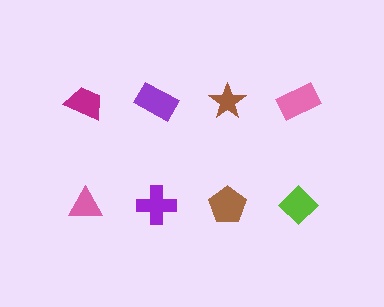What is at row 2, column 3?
A brown pentagon.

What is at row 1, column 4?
A pink rectangle.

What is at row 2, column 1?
A pink triangle.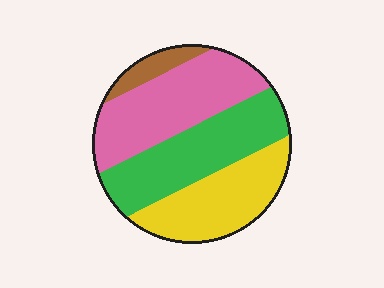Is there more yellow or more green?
Green.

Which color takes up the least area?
Brown, at roughly 5%.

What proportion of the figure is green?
Green takes up about one third (1/3) of the figure.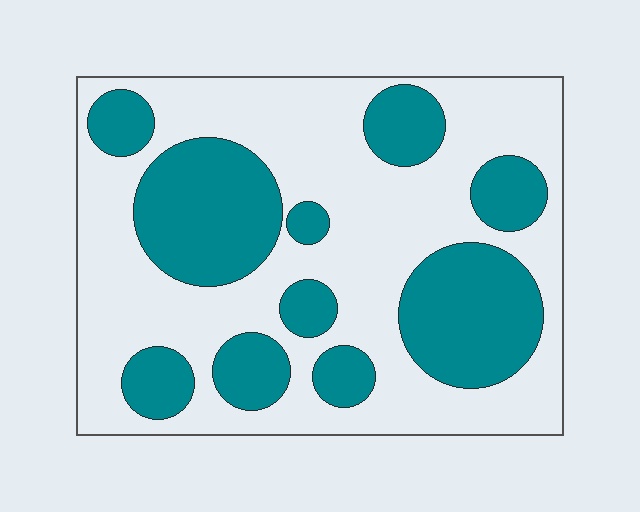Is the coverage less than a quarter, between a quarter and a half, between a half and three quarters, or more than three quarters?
Between a quarter and a half.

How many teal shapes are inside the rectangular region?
10.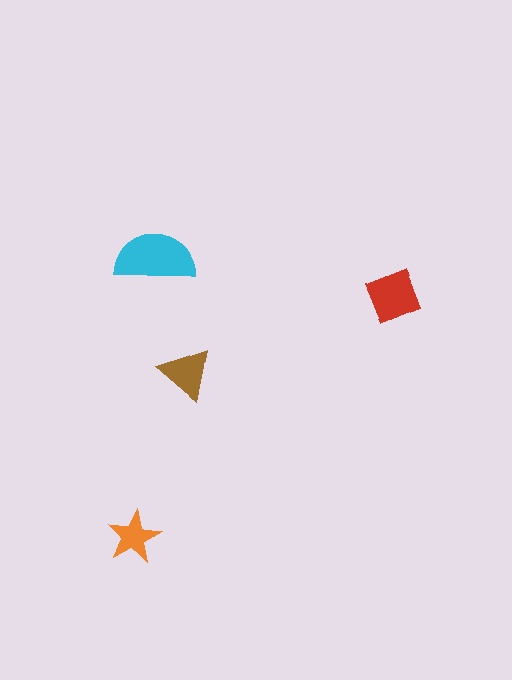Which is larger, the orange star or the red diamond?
The red diamond.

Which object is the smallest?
The orange star.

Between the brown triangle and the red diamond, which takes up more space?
The red diamond.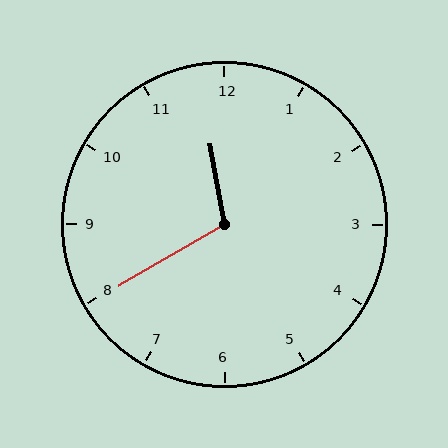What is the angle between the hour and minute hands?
Approximately 110 degrees.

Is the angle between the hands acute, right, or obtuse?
It is obtuse.